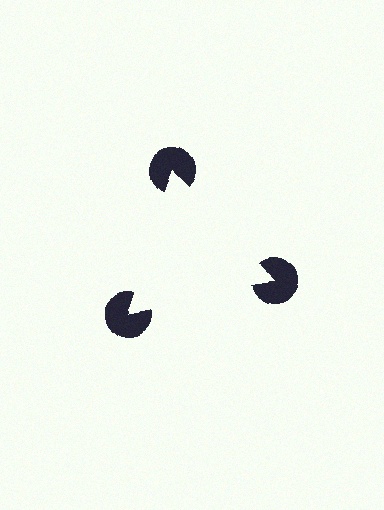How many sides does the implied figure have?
3 sides.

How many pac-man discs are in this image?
There are 3 — one at each vertex of the illusory triangle.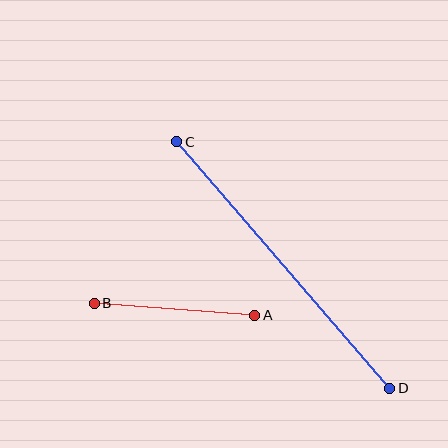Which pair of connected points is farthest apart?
Points C and D are farthest apart.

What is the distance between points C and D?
The distance is approximately 326 pixels.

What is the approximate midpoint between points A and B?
The midpoint is at approximately (175, 309) pixels.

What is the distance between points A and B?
The distance is approximately 161 pixels.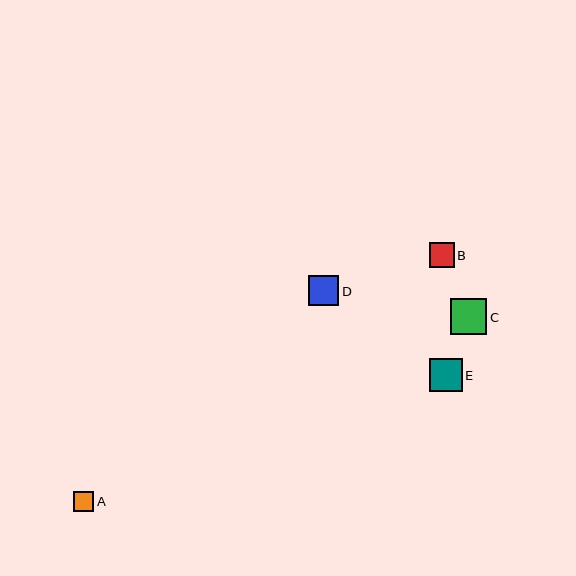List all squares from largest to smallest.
From largest to smallest: C, E, D, B, A.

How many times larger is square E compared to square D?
Square E is approximately 1.1 times the size of square D.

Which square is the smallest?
Square A is the smallest with a size of approximately 20 pixels.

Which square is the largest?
Square C is the largest with a size of approximately 36 pixels.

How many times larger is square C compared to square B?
Square C is approximately 1.4 times the size of square B.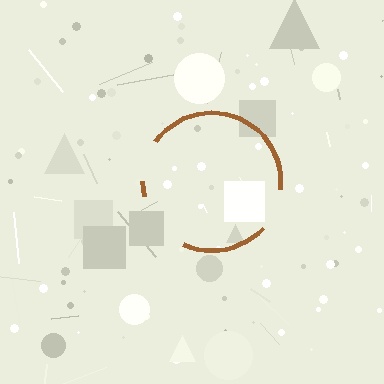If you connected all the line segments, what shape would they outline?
They would outline a circle.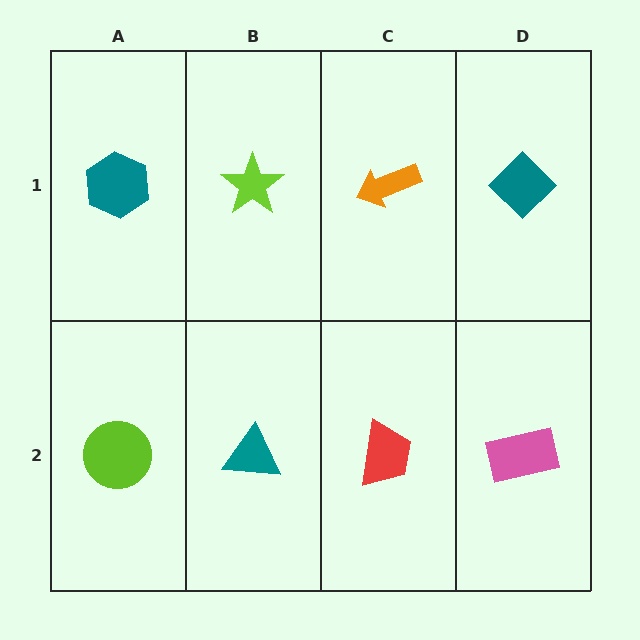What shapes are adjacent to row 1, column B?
A teal triangle (row 2, column B), a teal hexagon (row 1, column A), an orange arrow (row 1, column C).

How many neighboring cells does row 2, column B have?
3.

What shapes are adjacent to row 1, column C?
A red trapezoid (row 2, column C), a lime star (row 1, column B), a teal diamond (row 1, column D).